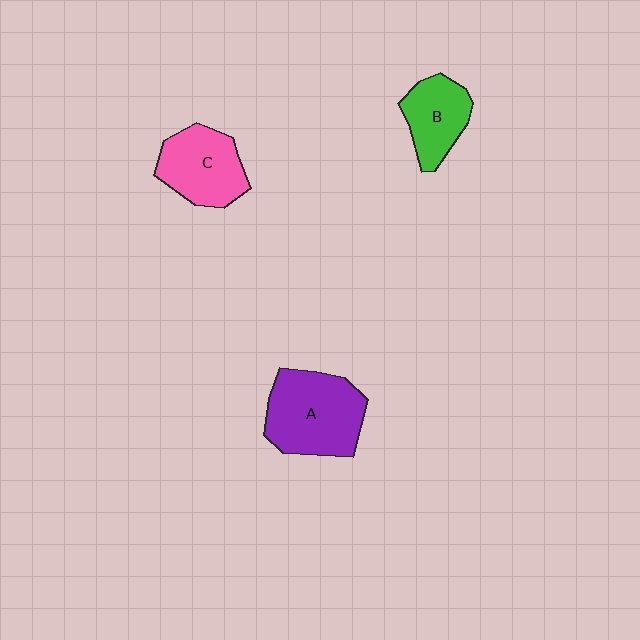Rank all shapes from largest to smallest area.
From largest to smallest: A (purple), C (pink), B (green).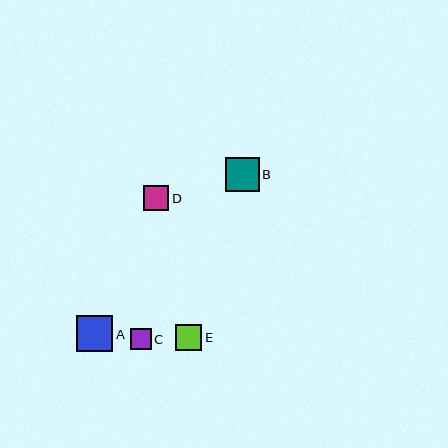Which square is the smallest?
Square C is the smallest with a size of approximately 21 pixels.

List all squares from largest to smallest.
From largest to smallest: A, B, E, D, C.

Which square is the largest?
Square A is the largest with a size of approximately 36 pixels.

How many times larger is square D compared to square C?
Square D is approximately 1.2 times the size of square C.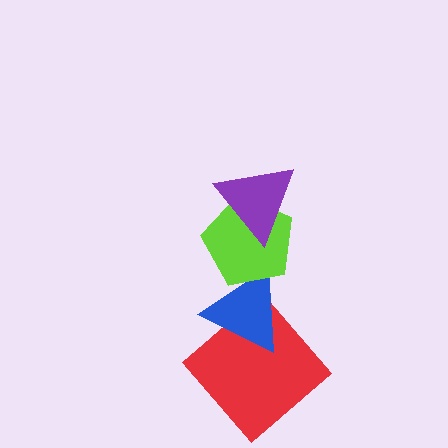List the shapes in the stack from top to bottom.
From top to bottom: the purple triangle, the lime pentagon, the blue triangle, the red diamond.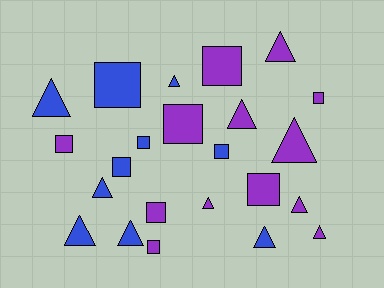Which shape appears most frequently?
Triangle, with 12 objects.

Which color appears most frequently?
Purple, with 13 objects.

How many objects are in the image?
There are 23 objects.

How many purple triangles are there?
There are 6 purple triangles.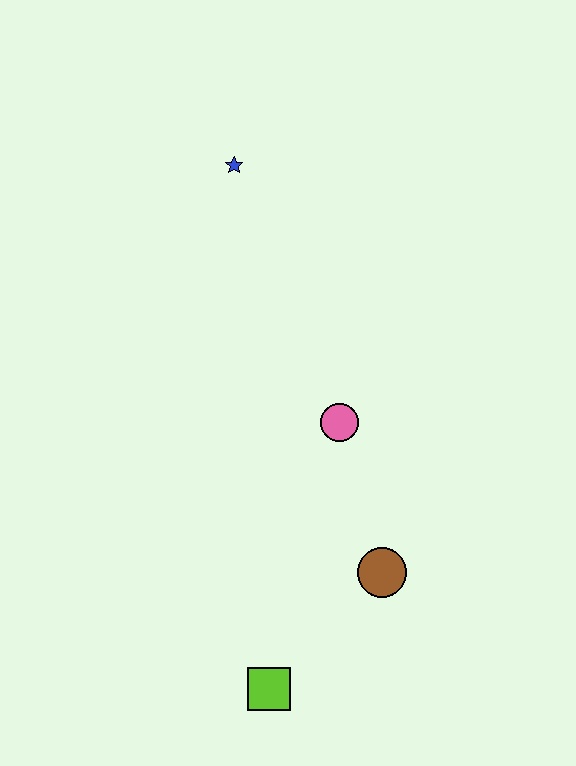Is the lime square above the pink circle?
No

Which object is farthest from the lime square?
The blue star is farthest from the lime square.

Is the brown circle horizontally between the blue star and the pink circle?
No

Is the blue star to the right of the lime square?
No